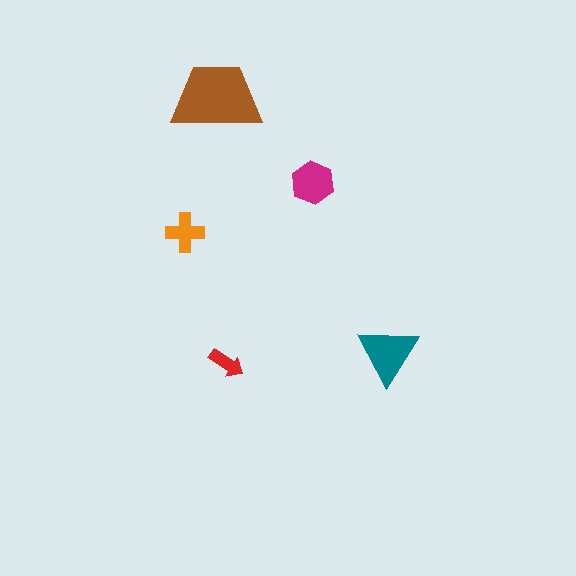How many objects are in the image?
There are 5 objects in the image.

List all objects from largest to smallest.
The brown trapezoid, the teal triangle, the magenta hexagon, the orange cross, the red arrow.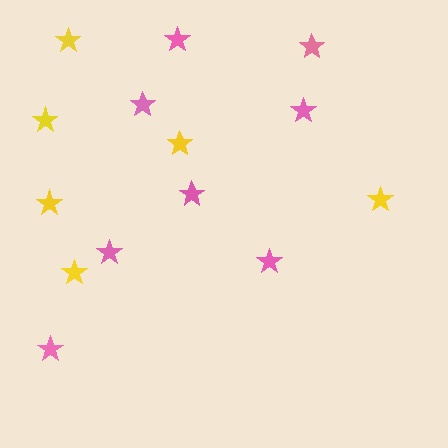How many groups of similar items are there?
There are 2 groups: one group of pink stars (8) and one group of yellow stars (6).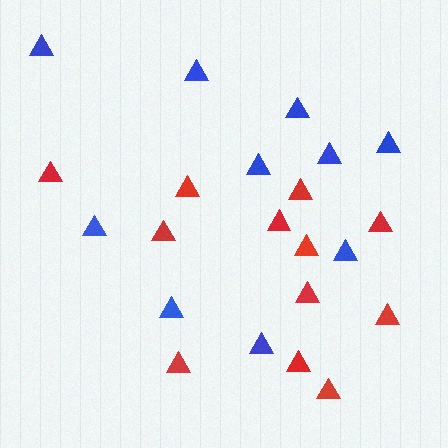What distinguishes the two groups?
There are 2 groups: one group of red triangles (12) and one group of blue triangles (10).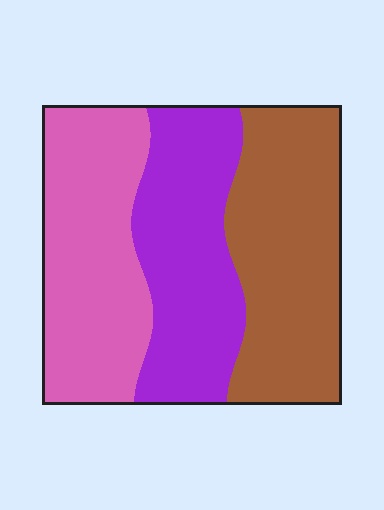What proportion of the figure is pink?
Pink covers roughly 35% of the figure.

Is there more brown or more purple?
Brown.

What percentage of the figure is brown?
Brown covers about 35% of the figure.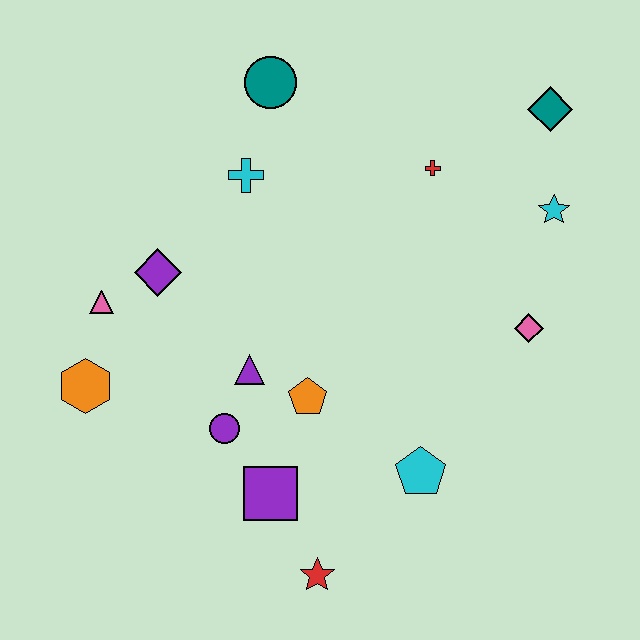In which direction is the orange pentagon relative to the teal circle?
The orange pentagon is below the teal circle.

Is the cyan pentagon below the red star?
No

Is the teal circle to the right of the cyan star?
No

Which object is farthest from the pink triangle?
The teal diamond is farthest from the pink triangle.